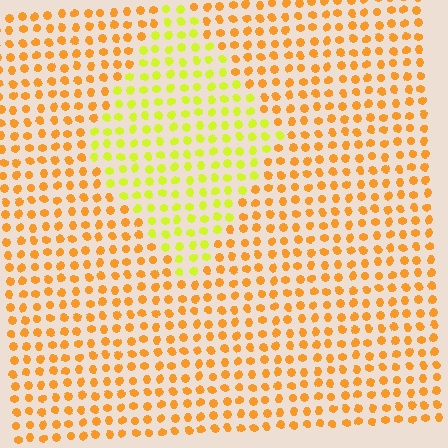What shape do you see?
I see a diamond.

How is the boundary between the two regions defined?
The boundary is defined purely by a slight shift in hue (about 39 degrees). Spacing, size, and orientation are identical on both sides.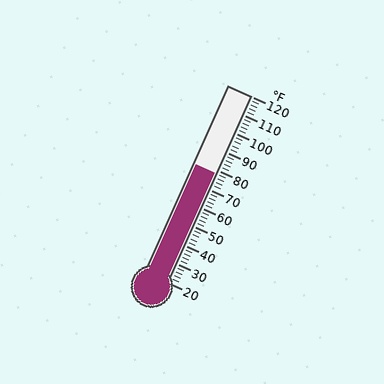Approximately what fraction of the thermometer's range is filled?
The thermometer is filled to approximately 60% of its range.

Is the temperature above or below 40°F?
The temperature is above 40°F.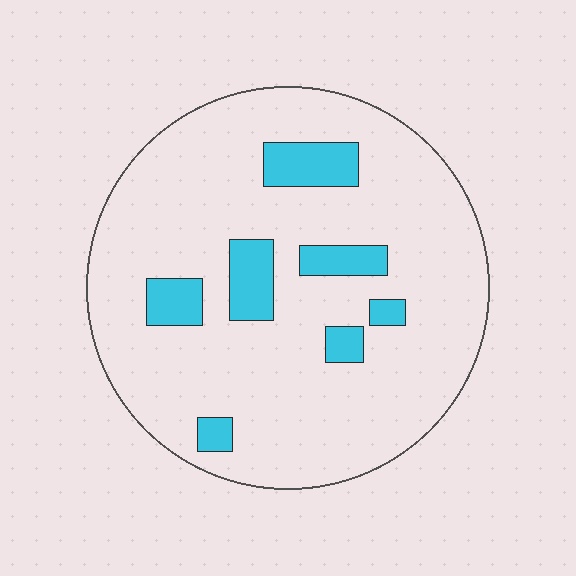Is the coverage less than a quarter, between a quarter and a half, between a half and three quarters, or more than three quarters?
Less than a quarter.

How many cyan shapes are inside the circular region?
7.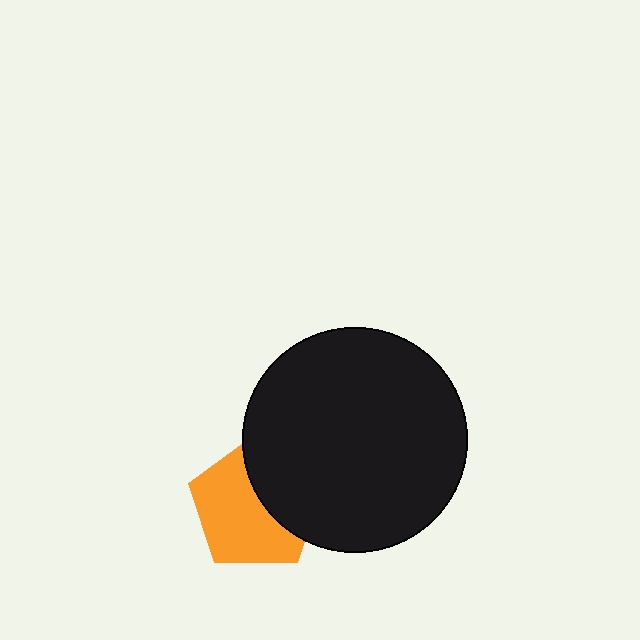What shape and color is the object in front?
The object in front is a black circle.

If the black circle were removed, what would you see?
You would see the complete orange pentagon.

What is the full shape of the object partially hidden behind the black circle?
The partially hidden object is an orange pentagon.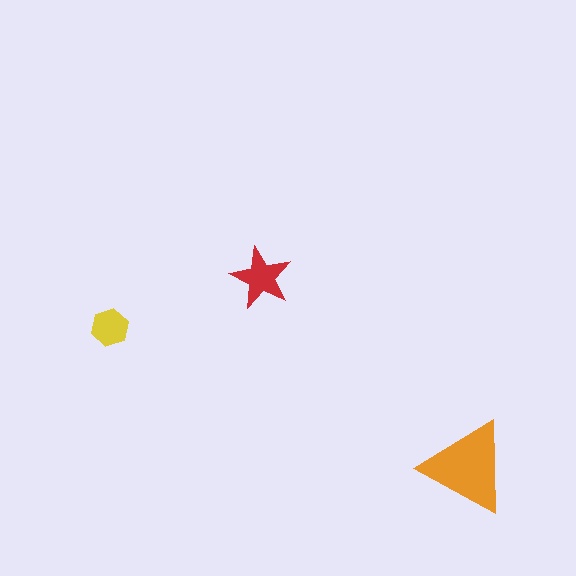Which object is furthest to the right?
The orange triangle is rightmost.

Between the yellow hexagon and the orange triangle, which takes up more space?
The orange triangle.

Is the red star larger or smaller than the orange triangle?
Smaller.